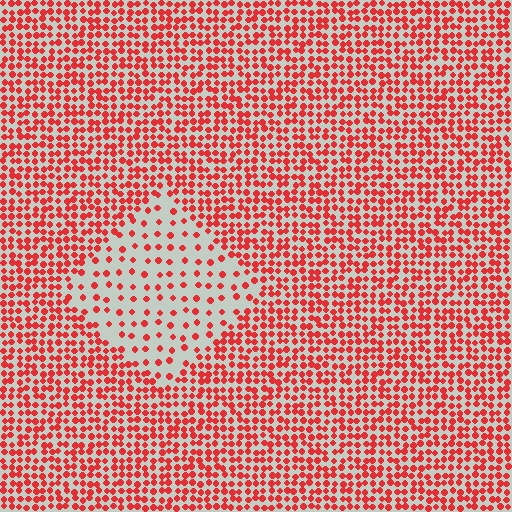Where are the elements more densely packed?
The elements are more densely packed outside the diamond boundary.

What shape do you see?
I see a diamond.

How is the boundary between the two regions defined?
The boundary is defined by a change in element density (approximately 2.6x ratio). All elements are the same color, size, and shape.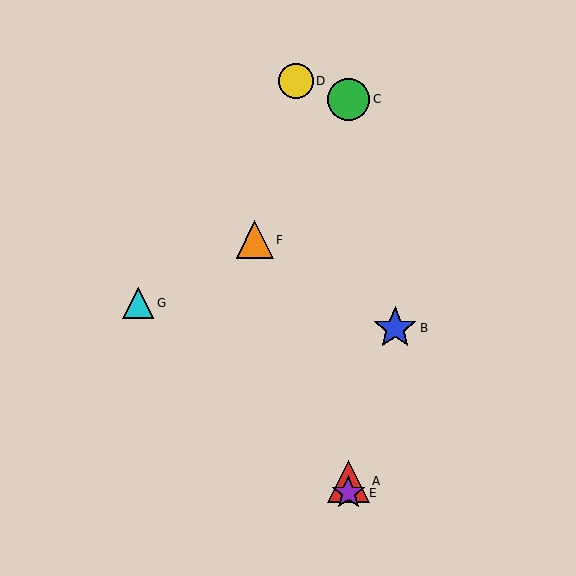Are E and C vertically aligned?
Yes, both are at x≈348.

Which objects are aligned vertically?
Objects A, C, E are aligned vertically.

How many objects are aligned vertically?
3 objects (A, C, E) are aligned vertically.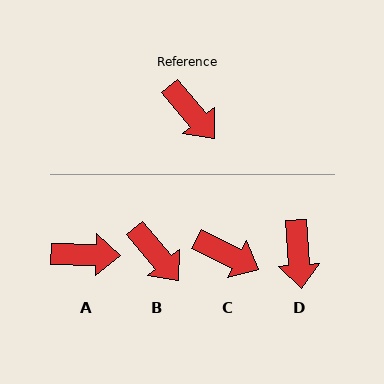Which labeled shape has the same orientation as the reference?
B.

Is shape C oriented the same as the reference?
No, it is off by about 23 degrees.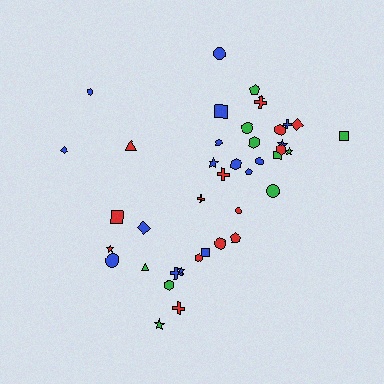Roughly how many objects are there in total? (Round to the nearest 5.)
Roughly 45 objects in total.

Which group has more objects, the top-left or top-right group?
The top-right group.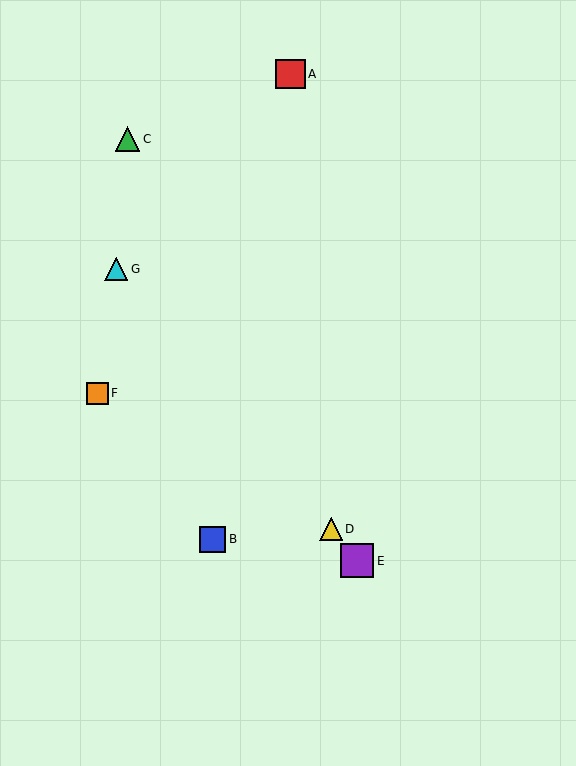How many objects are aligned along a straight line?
3 objects (D, E, G) are aligned along a straight line.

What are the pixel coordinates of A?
Object A is at (290, 74).